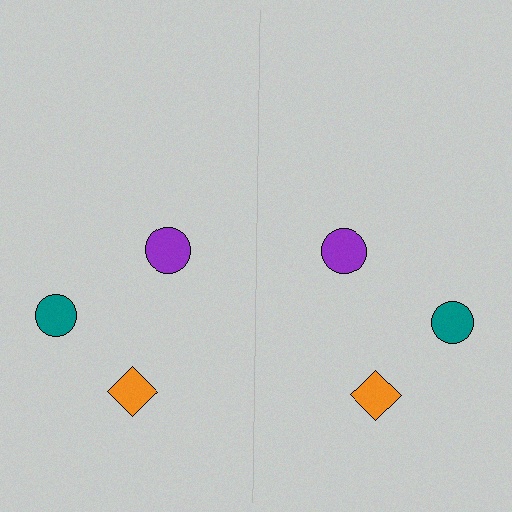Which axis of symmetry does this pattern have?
The pattern has a vertical axis of symmetry running through the center of the image.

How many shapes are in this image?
There are 6 shapes in this image.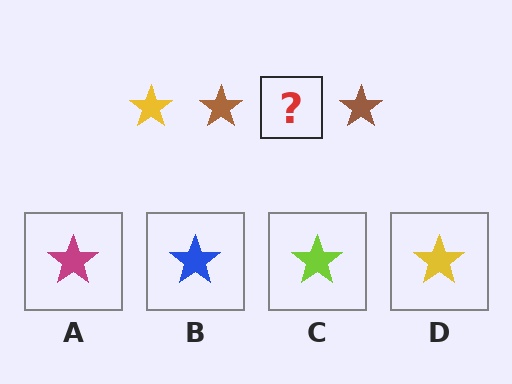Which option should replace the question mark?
Option D.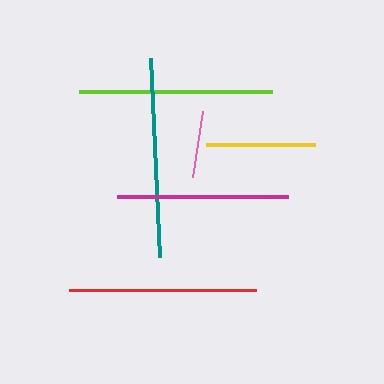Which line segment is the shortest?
The pink line is the shortest at approximately 67 pixels.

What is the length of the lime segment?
The lime segment is approximately 192 pixels long.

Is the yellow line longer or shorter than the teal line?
The teal line is longer than the yellow line.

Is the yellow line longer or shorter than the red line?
The red line is longer than the yellow line.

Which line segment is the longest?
The teal line is the longest at approximately 200 pixels.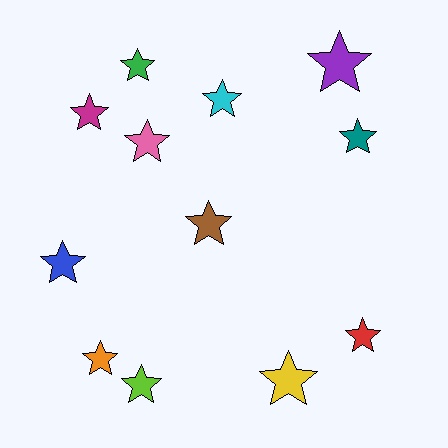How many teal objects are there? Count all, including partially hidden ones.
There is 1 teal object.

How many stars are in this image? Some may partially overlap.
There are 12 stars.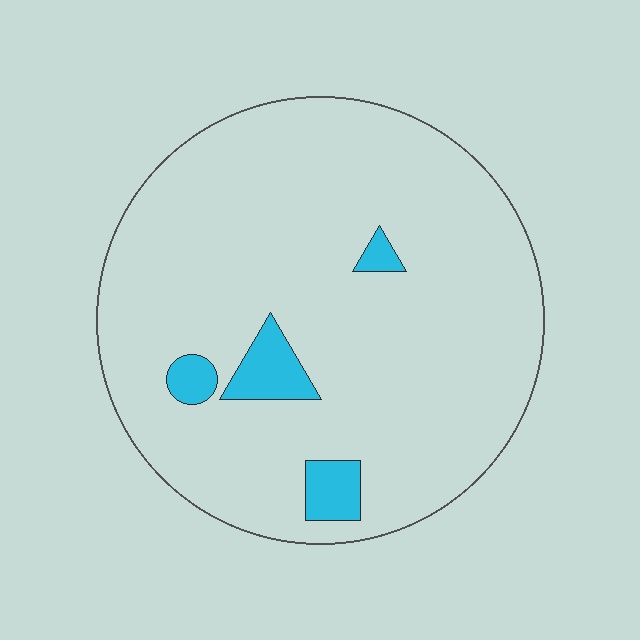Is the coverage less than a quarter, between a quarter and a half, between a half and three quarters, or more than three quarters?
Less than a quarter.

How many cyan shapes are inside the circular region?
4.